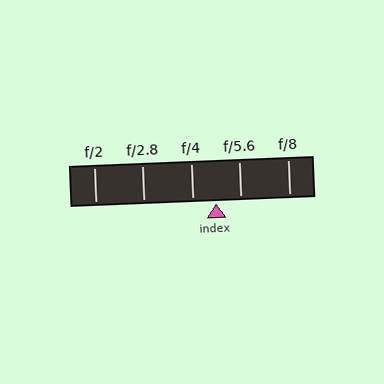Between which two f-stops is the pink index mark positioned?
The index mark is between f/4 and f/5.6.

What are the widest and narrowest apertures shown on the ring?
The widest aperture shown is f/2 and the narrowest is f/8.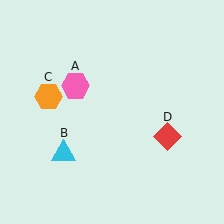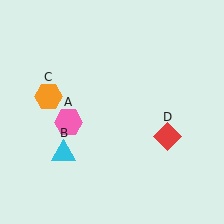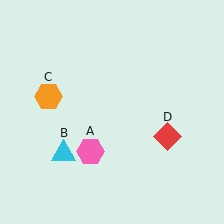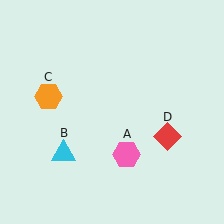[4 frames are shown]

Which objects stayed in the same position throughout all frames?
Cyan triangle (object B) and orange hexagon (object C) and red diamond (object D) remained stationary.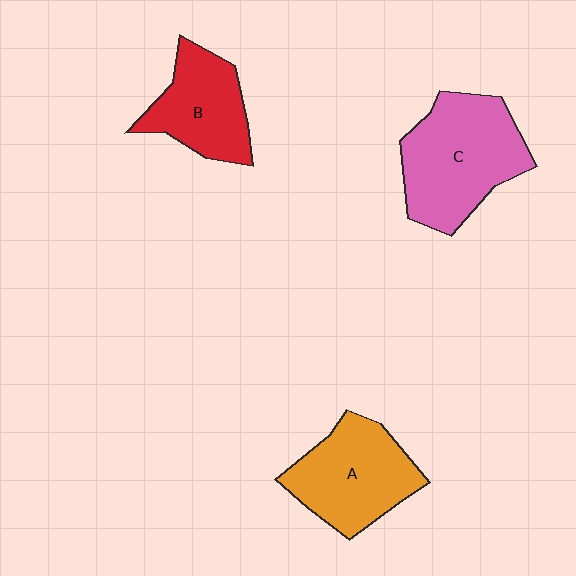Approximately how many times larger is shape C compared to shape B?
Approximately 1.5 times.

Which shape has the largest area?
Shape C (pink).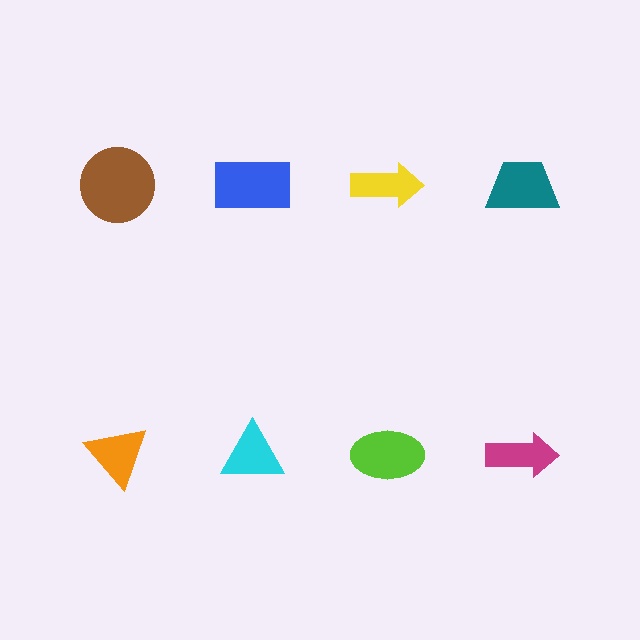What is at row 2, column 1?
An orange triangle.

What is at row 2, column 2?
A cyan triangle.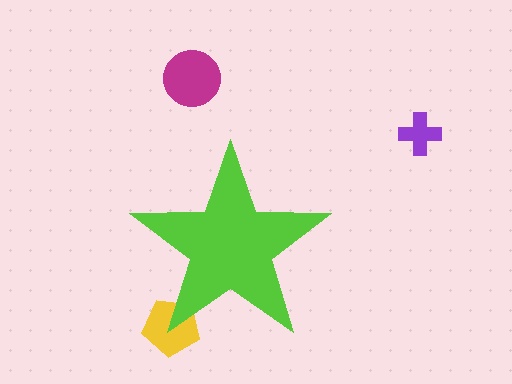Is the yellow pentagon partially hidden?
Yes, the yellow pentagon is partially hidden behind the lime star.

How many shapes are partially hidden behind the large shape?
1 shape is partially hidden.